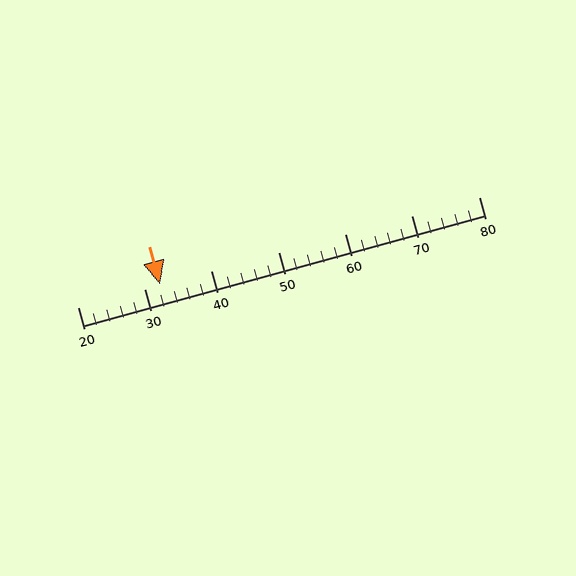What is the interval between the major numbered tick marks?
The major tick marks are spaced 10 units apart.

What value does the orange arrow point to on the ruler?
The orange arrow points to approximately 32.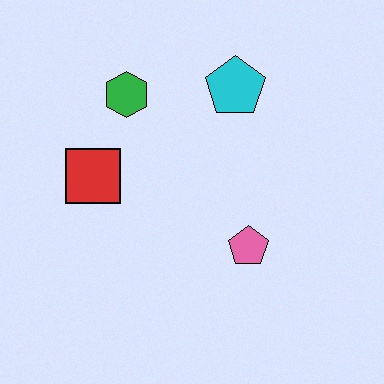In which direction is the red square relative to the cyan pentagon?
The red square is to the left of the cyan pentagon.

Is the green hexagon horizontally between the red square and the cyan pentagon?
Yes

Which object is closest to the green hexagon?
The red square is closest to the green hexagon.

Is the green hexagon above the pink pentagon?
Yes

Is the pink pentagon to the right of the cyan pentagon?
Yes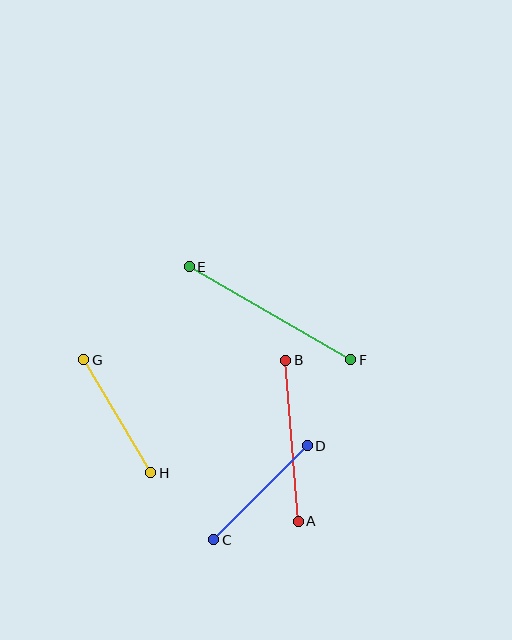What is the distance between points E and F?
The distance is approximately 186 pixels.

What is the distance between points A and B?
The distance is approximately 162 pixels.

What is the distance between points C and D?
The distance is approximately 132 pixels.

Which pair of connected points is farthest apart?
Points E and F are farthest apart.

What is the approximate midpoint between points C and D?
The midpoint is at approximately (260, 493) pixels.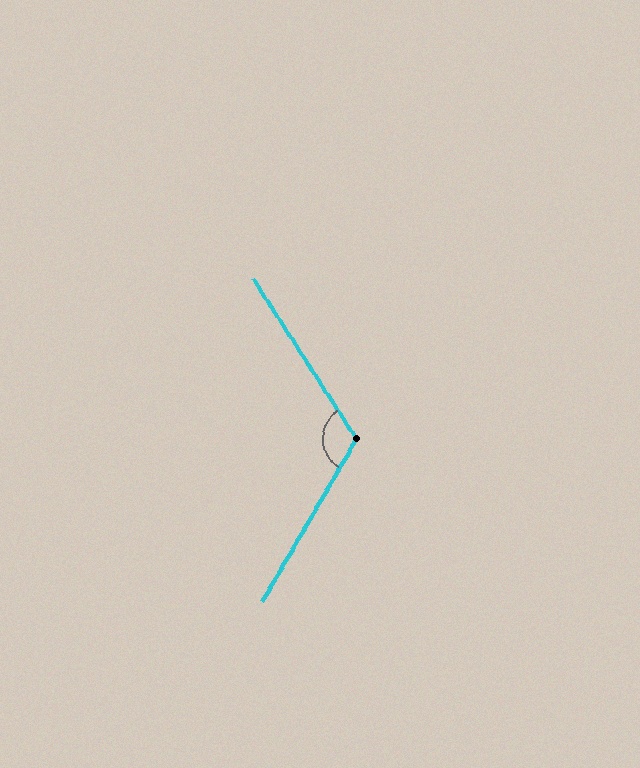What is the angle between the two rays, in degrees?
Approximately 117 degrees.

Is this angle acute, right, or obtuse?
It is obtuse.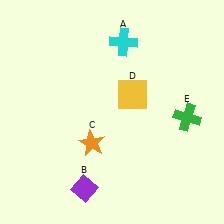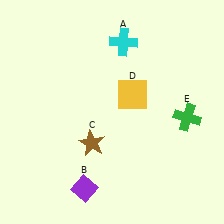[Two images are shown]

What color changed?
The star (C) changed from orange in Image 1 to brown in Image 2.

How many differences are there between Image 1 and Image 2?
There is 1 difference between the two images.